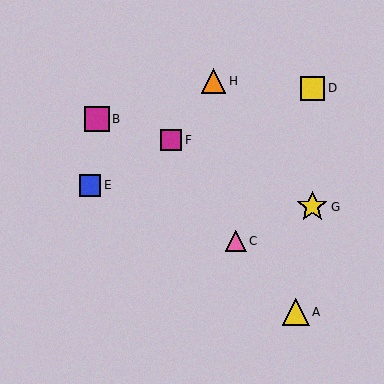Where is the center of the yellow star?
The center of the yellow star is at (312, 207).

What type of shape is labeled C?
Shape C is a pink triangle.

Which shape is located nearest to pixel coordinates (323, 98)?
The yellow square (labeled D) at (313, 88) is nearest to that location.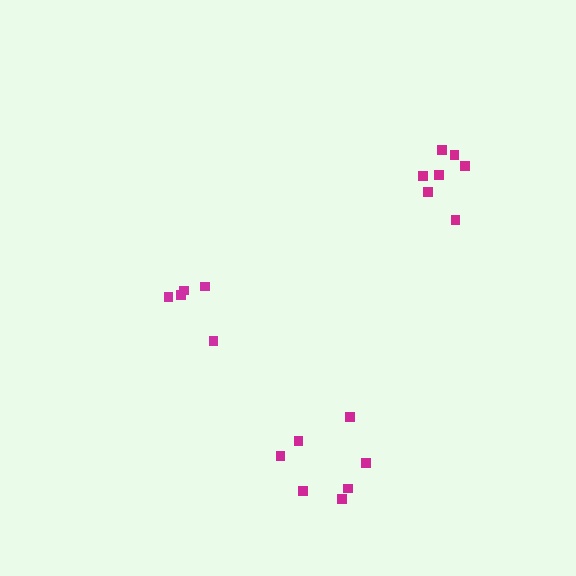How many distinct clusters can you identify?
There are 3 distinct clusters.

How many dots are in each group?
Group 1: 7 dots, Group 2: 7 dots, Group 3: 5 dots (19 total).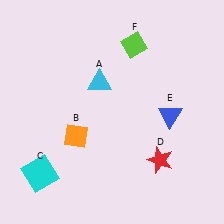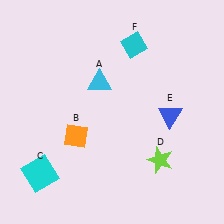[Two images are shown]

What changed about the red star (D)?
In Image 1, D is red. In Image 2, it changed to lime.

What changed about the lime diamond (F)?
In Image 1, F is lime. In Image 2, it changed to cyan.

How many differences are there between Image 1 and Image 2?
There are 2 differences between the two images.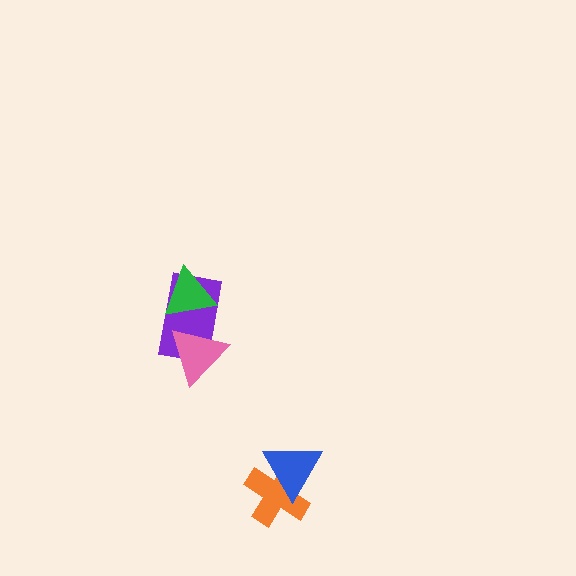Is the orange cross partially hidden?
Yes, it is partially covered by another shape.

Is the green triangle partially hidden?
No, no other shape covers it.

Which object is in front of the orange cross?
The blue triangle is in front of the orange cross.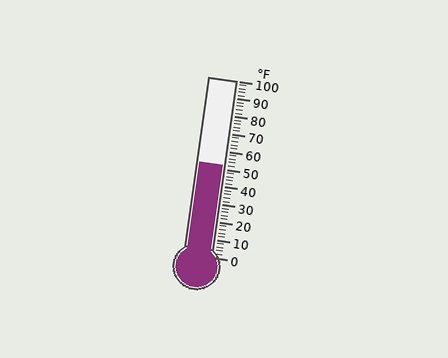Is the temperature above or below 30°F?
The temperature is above 30°F.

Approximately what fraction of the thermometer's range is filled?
The thermometer is filled to approximately 50% of its range.